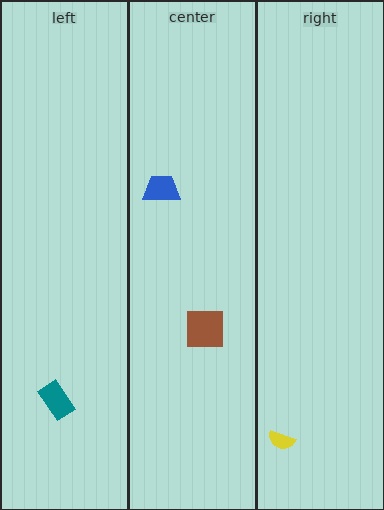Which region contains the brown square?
The center region.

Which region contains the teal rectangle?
The left region.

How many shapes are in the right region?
1.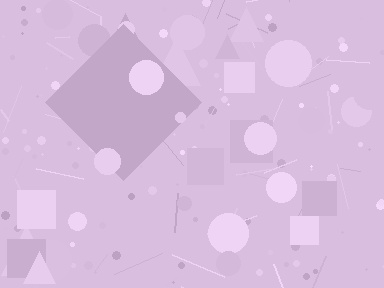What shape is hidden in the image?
A diamond is hidden in the image.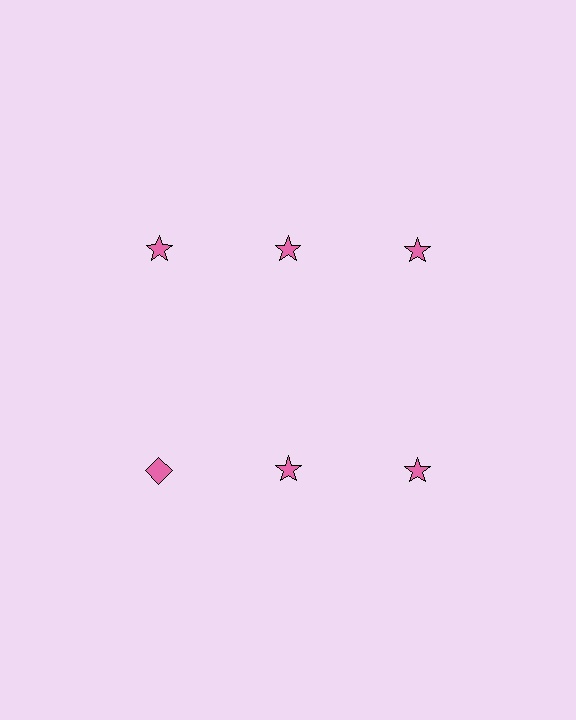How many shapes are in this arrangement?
There are 6 shapes arranged in a grid pattern.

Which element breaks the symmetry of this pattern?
The pink diamond in the second row, leftmost column breaks the symmetry. All other shapes are pink stars.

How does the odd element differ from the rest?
It has a different shape: diamond instead of star.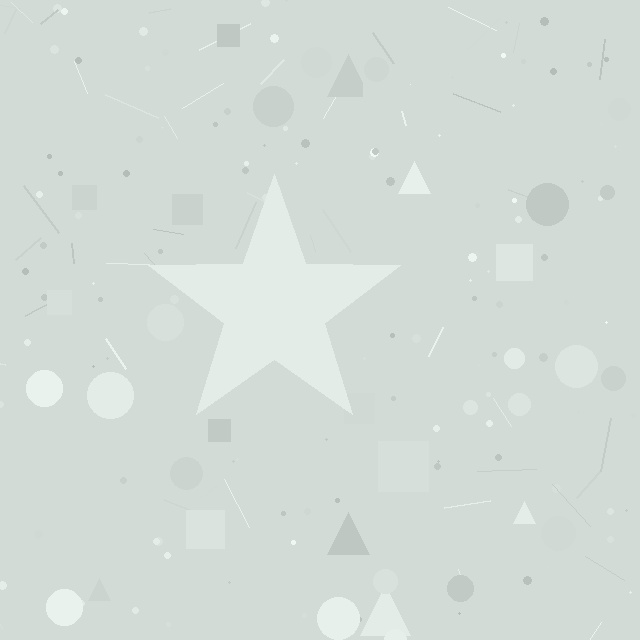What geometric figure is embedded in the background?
A star is embedded in the background.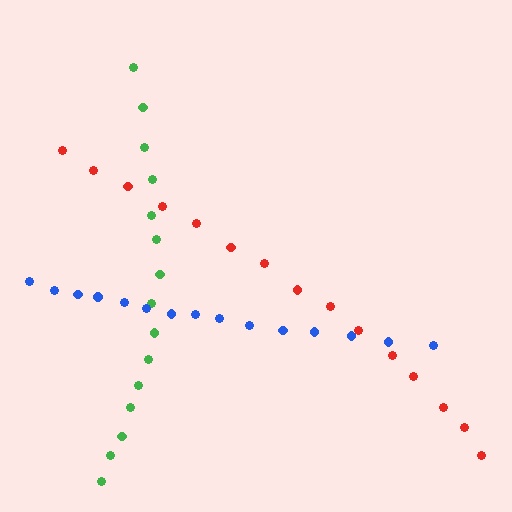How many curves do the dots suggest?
There are 3 distinct paths.